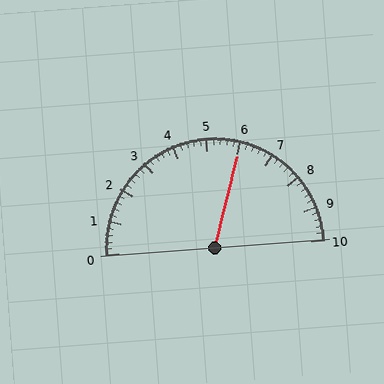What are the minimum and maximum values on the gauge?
The gauge ranges from 0 to 10.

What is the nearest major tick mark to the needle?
The nearest major tick mark is 6.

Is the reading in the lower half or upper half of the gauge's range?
The reading is in the upper half of the range (0 to 10).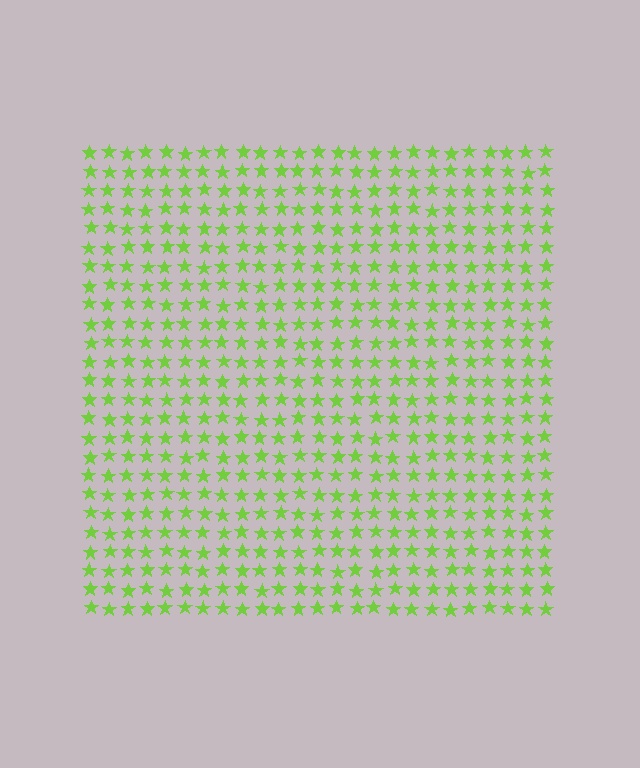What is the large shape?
The large shape is a square.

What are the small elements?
The small elements are stars.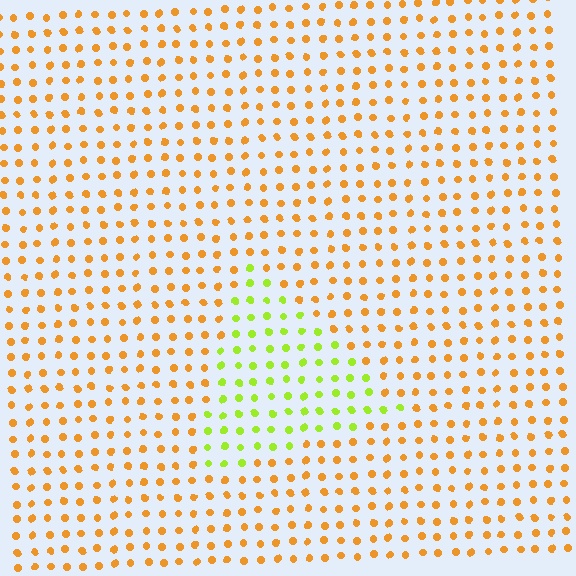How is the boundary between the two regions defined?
The boundary is defined purely by a slight shift in hue (about 52 degrees). Spacing, size, and orientation are identical on both sides.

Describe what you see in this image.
The image is filled with small orange elements in a uniform arrangement. A triangle-shaped region is visible where the elements are tinted to a slightly different hue, forming a subtle color boundary.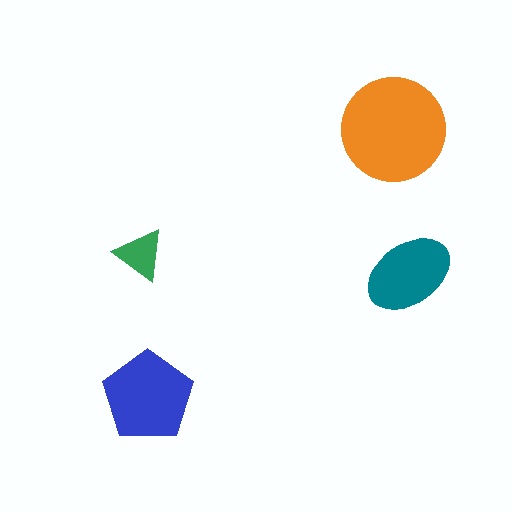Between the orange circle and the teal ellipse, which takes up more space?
The orange circle.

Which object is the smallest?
The green triangle.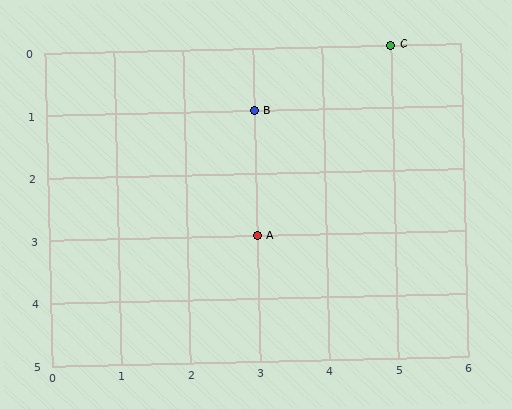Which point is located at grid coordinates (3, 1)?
Point B is at (3, 1).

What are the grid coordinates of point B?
Point B is at grid coordinates (3, 1).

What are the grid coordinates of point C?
Point C is at grid coordinates (5, 0).